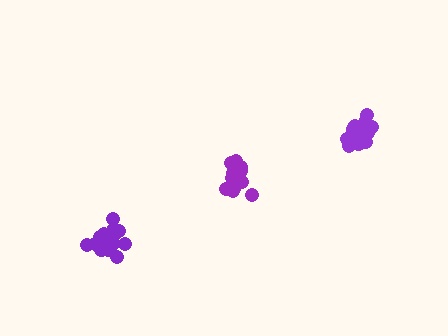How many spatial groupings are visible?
There are 3 spatial groupings.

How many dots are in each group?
Group 1: 18 dots, Group 2: 16 dots, Group 3: 15 dots (49 total).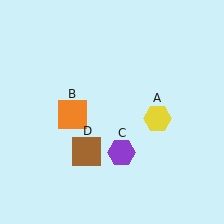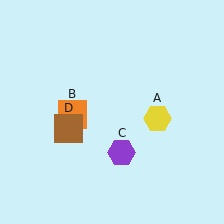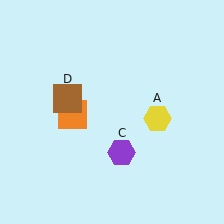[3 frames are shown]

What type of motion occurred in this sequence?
The brown square (object D) rotated clockwise around the center of the scene.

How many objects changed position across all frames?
1 object changed position: brown square (object D).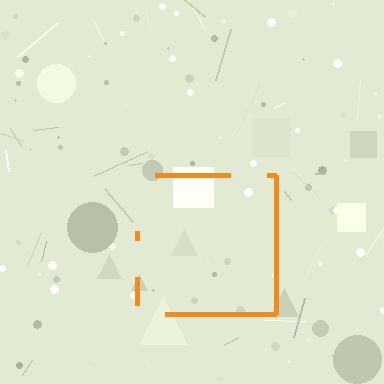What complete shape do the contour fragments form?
The contour fragments form a square.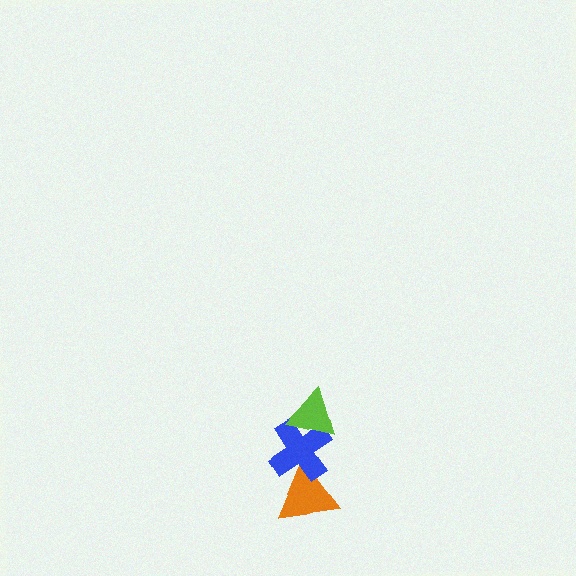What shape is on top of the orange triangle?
The blue cross is on top of the orange triangle.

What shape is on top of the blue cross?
The lime triangle is on top of the blue cross.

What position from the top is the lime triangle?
The lime triangle is 1st from the top.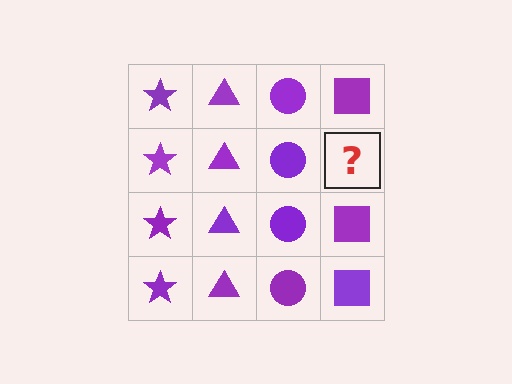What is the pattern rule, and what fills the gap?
The rule is that each column has a consistent shape. The gap should be filled with a purple square.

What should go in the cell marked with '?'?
The missing cell should contain a purple square.